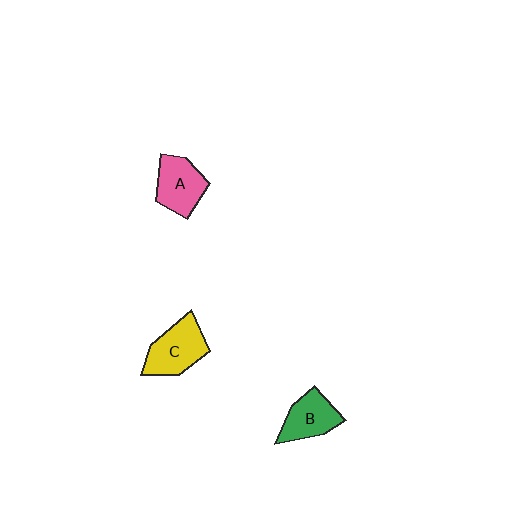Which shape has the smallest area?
Shape B (green).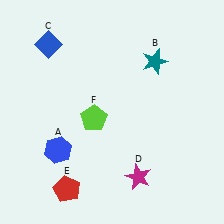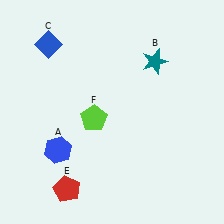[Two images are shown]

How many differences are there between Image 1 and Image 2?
There is 1 difference between the two images.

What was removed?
The magenta star (D) was removed in Image 2.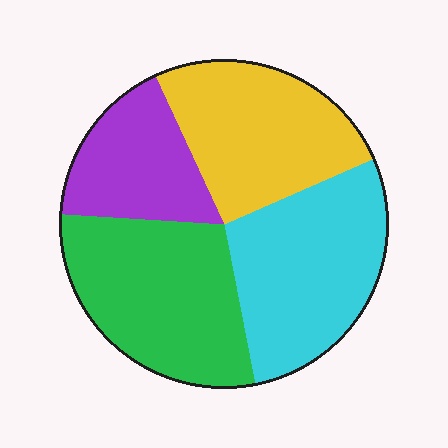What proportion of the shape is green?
Green covers 29% of the shape.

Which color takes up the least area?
Purple, at roughly 15%.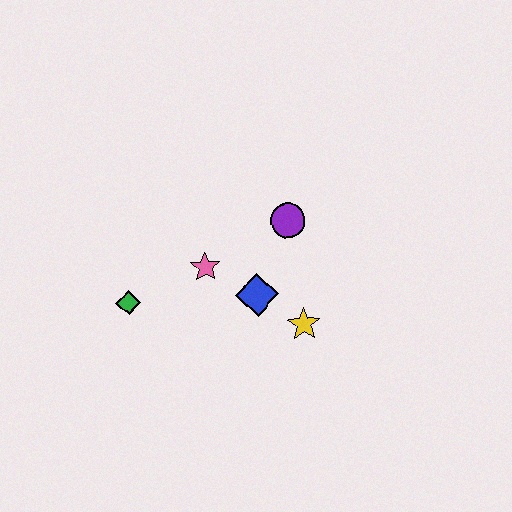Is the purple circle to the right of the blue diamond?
Yes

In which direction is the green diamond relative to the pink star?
The green diamond is to the left of the pink star.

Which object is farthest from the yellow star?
The green diamond is farthest from the yellow star.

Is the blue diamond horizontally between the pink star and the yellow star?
Yes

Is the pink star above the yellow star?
Yes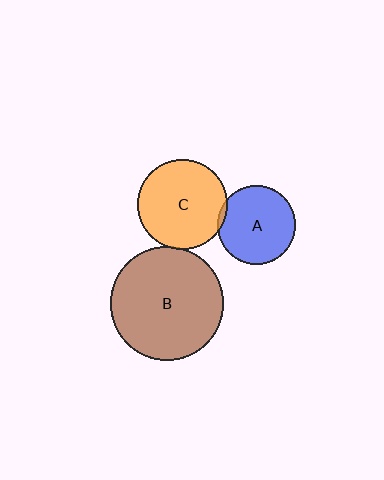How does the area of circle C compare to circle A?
Approximately 1.3 times.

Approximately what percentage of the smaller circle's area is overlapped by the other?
Approximately 5%.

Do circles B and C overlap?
Yes.